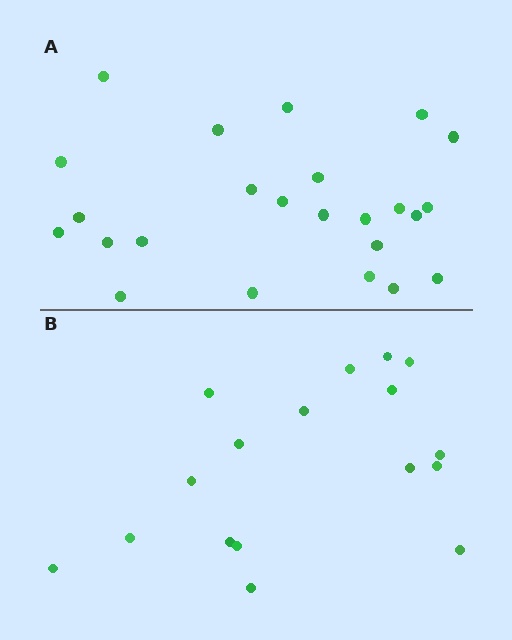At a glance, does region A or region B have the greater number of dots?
Region A (the top region) has more dots.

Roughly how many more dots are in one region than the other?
Region A has roughly 8 or so more dots than region B.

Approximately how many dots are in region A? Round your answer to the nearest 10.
About 20 dots. (The exact count is 24, which rounds to 20.)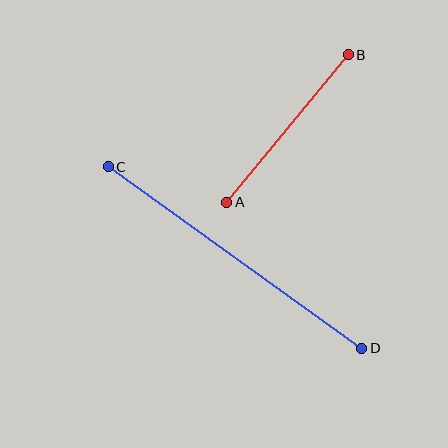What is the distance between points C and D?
The distance is approximately 312 pixels.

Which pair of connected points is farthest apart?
Points C and D are farthest apart.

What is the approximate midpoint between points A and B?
The midpoint is at approximately (288, 129) pixels.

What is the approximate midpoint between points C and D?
The midpoint is at approximately (235, 258) pixels.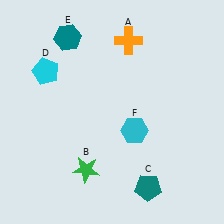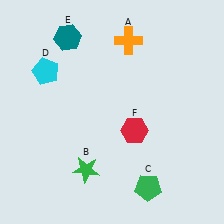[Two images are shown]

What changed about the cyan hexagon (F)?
In Image 1, F is cyan. In Image 2, it changed to red.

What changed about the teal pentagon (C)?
In Image 1, C is teal. In Image 2, it changed to green.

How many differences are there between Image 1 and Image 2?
There are 2 differences between the two images.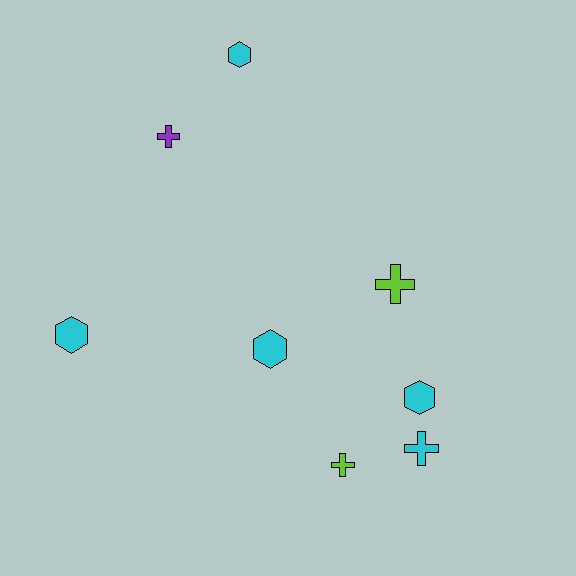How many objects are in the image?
There are 8 objects.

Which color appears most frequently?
Cyan, with 5 objects.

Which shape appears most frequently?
Hexagon, with 4 objects.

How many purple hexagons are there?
There are no purple hexagons.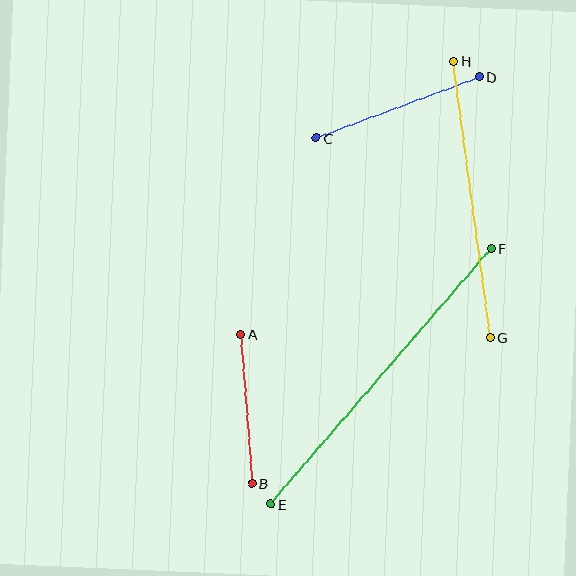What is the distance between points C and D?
The distance is approximately 174 pixels.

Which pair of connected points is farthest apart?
Points E and F are farthest apart.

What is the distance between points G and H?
The distance is approximately 279 pixels.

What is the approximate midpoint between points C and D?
The midpoint is at approximately (398, 107) pixels.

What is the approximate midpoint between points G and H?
The midpoint is at approximately (472, 199) pixels.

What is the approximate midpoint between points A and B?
The midpoint is at approximately (246, 409) pixels.